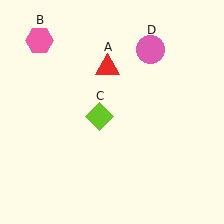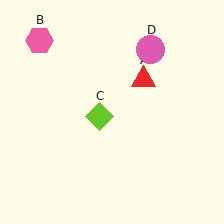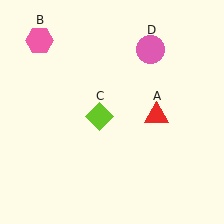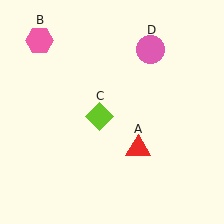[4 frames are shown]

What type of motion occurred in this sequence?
The red triangle (object A) rotated clockwise around the center of the scene.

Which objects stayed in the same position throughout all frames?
Pink hexagon (object B) and lime diamond (object C) and pink circle (object D) remained stationary.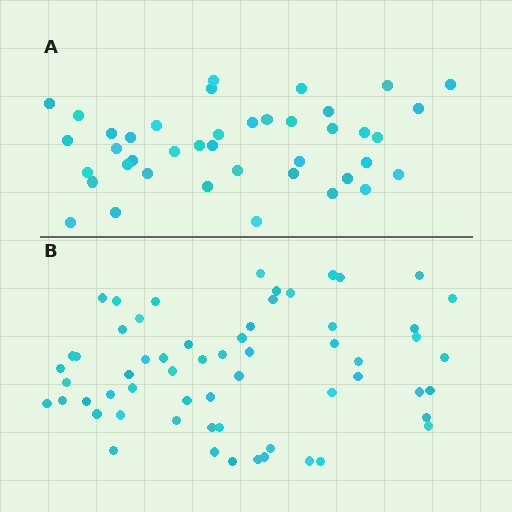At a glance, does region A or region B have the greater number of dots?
Region B (the bottom region) has more dots.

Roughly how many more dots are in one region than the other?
Region B has approximately 20 more dots than region A.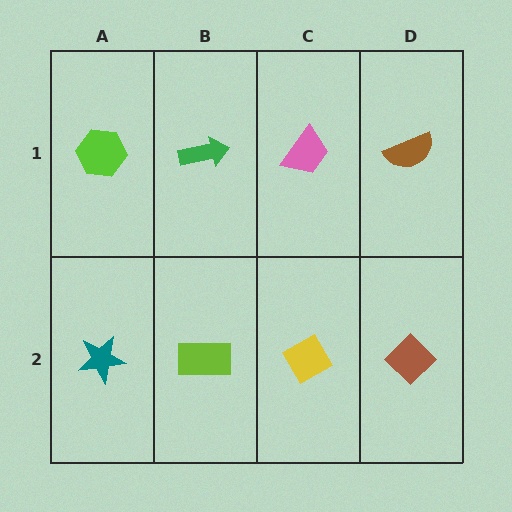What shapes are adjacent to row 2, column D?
A brown semicircle (row 1, column D), a yellow diamond (row 2, column C).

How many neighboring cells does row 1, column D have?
2.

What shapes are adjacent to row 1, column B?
A lime rectangle (row 2, column B), a lime hexagon (row 1, column A), a pink trapezoid (row 1, column C).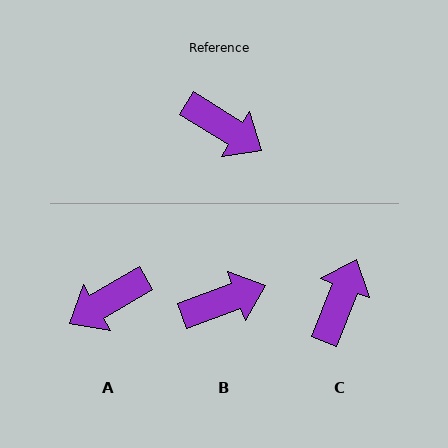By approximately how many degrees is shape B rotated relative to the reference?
Approximately 52 degrees counter-clockwise.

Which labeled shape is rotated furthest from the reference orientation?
A, about 117 degrees away.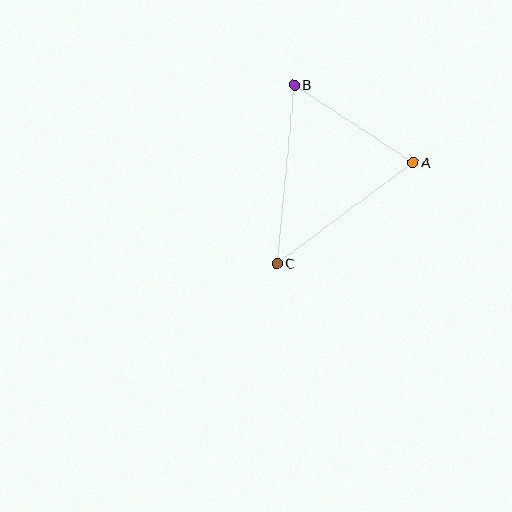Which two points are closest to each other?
Points A and B are closest to each other.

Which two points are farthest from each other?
Points B and C are farthest from each other.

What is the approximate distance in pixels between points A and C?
The distance between A and C is approximately 170 pixels.